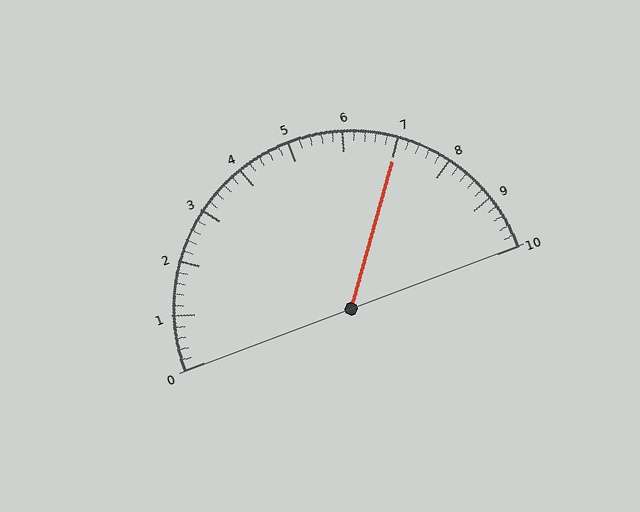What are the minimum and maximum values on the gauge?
The gauge ranges from 0 to 10.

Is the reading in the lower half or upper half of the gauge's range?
The reading is in the upper half of the range (0 to 10).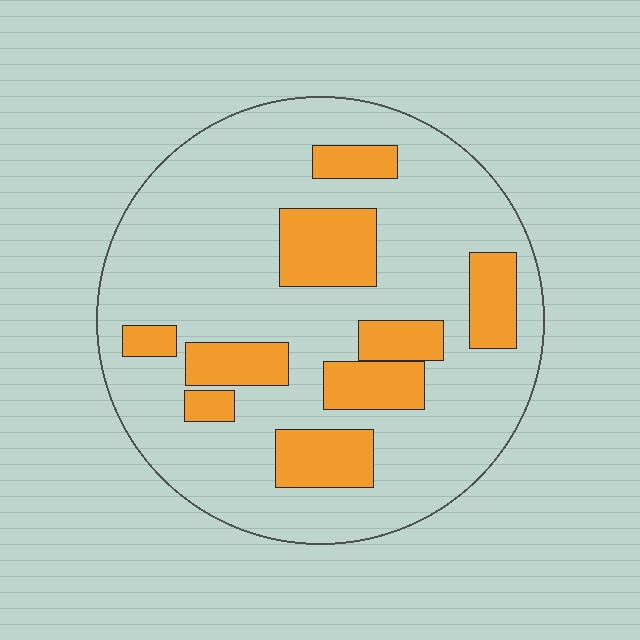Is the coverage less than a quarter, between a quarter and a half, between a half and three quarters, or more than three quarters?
Less than a quarter.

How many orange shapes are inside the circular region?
9.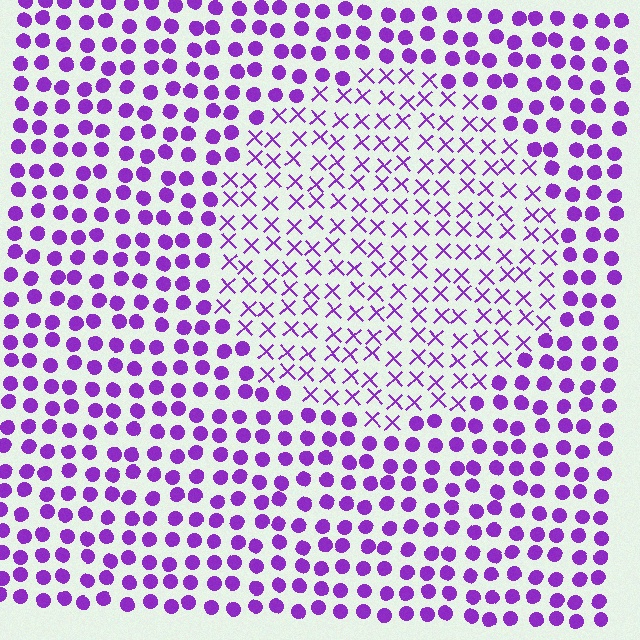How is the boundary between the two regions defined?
The boundary is defined by a change in element shape: X marks inside vs. circles outside. All elements share the same color and spacing.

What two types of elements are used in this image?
The image uses X marks inside the circle region and circles outside it.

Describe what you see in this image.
The image is filled with small purple elements arranged in a uniform grid. A circle-shaped region contains X marks, while the surrounding area contains circles. The boundary is defined purely by the change in element shape.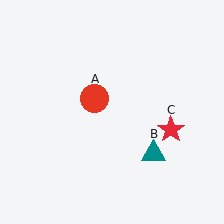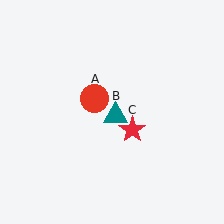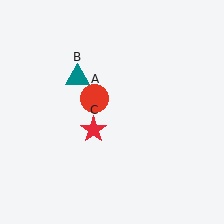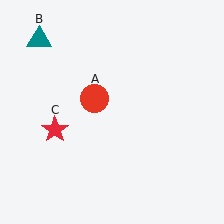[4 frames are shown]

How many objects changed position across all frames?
2 objects changed position: teal triangle (object B), red star (object C).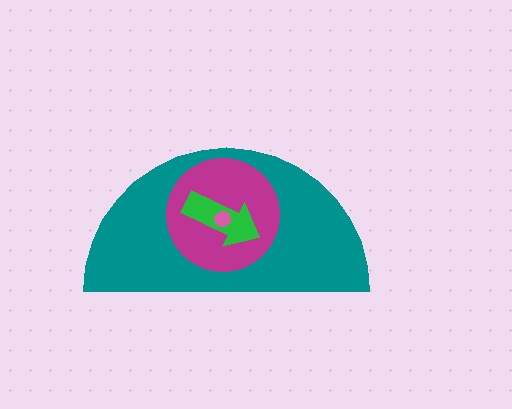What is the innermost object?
The pink hexagon.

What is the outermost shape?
The teal semicircle.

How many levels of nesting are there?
4.